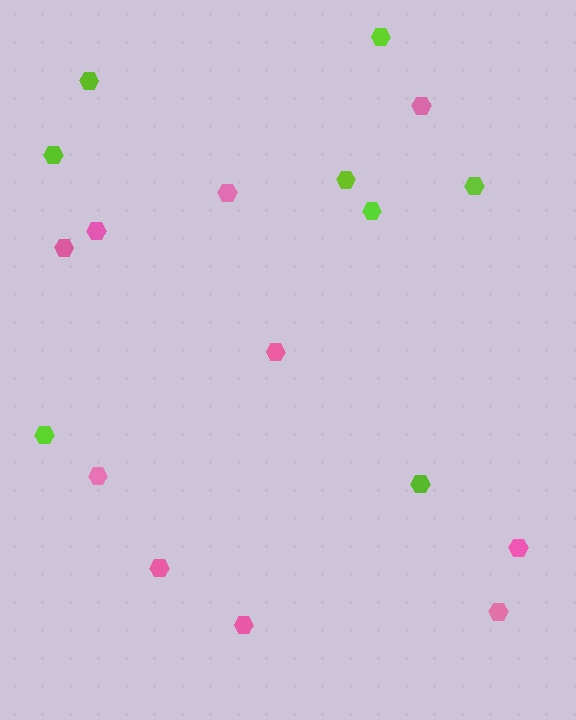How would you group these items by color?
There are 2 groups: one group of pink hexagons (10) and one group of lime hexagons (8).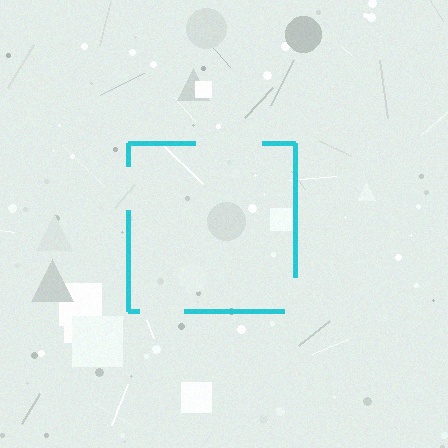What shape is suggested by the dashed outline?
The dashed outline suggests a square.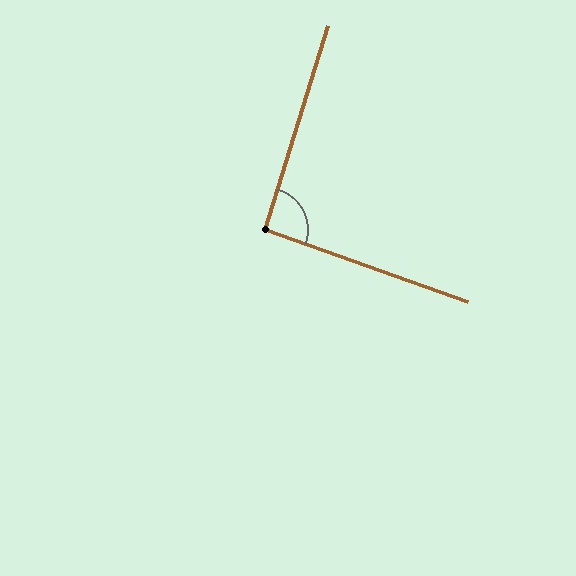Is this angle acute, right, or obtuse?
It is approximately a right angle.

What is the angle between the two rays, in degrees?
Approximately 92 degrees.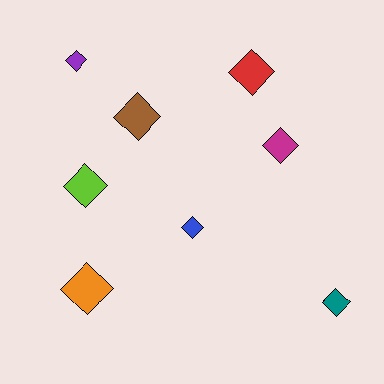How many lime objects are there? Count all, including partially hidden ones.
There is 1 lime object.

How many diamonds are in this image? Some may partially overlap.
There are 8 diamonds.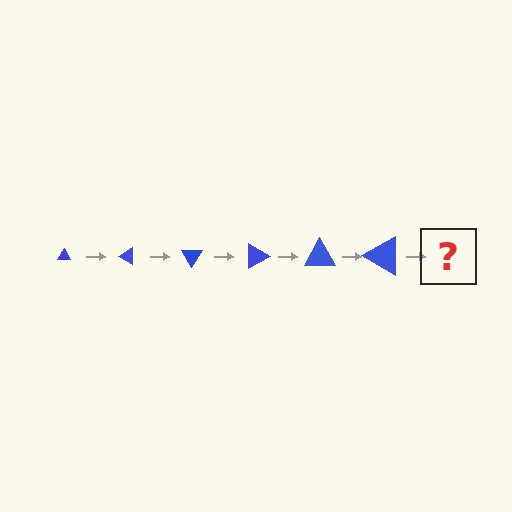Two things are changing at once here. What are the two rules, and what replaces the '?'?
The two rules are that the triangle grows larger each step and it rotates 30 degrees each step. The '?' should be a triangle, larger than the previous one and rotated 180 degrees from the start.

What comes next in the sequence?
The next element should be a triangle, larger than the previous one and rotated 180 degrees from the start.